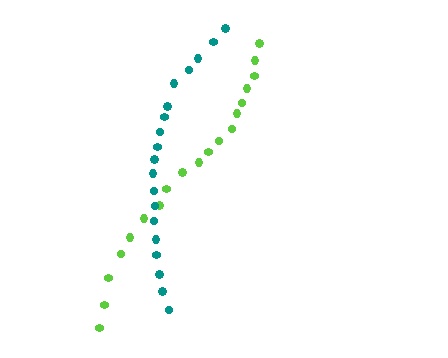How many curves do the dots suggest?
There are 2 distinct paths.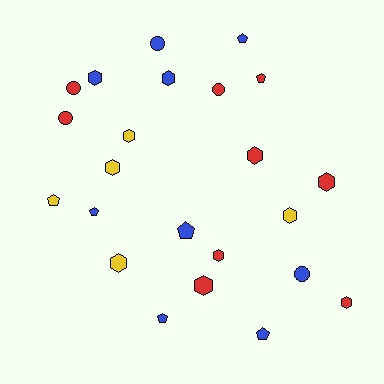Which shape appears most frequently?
Hexagon, with 11 objects.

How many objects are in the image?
There are 23 objects.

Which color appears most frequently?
Blue, with 9 objects.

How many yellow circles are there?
There are no yellow circles.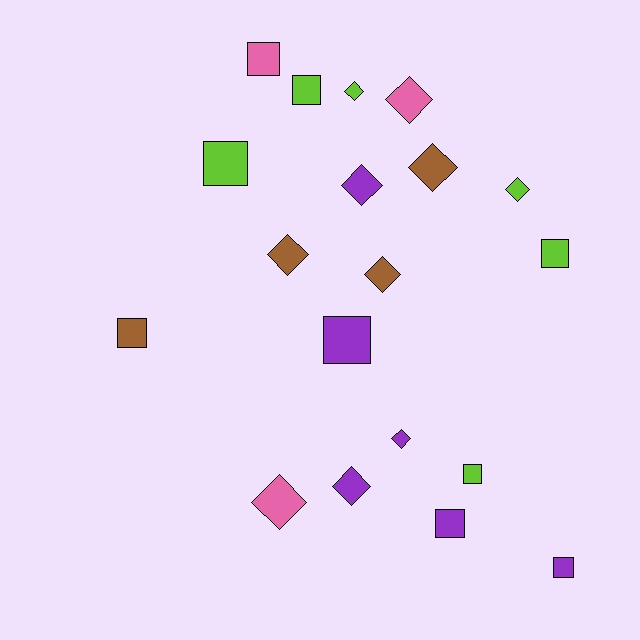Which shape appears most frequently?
Diamond, with 10 objects.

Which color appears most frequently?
Purple, with 6 objects.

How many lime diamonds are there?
There are 2 lime diamonds.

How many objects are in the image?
There are 19 objects.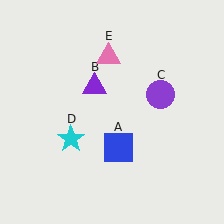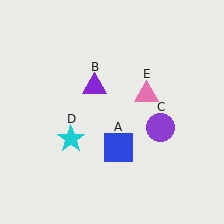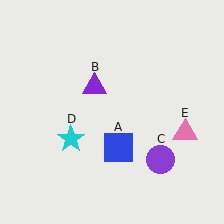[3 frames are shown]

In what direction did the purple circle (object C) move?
The purple circle (object C) moved down.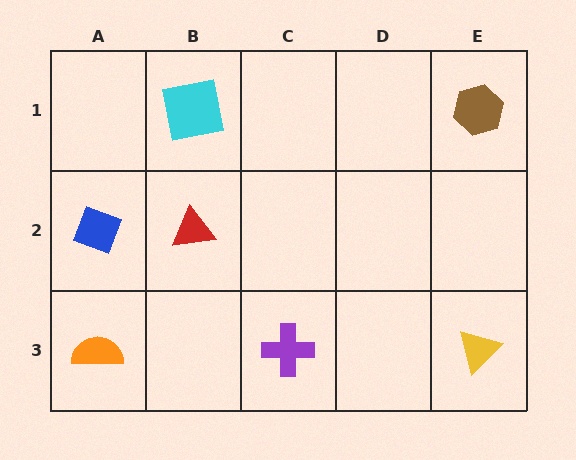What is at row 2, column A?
A blue diamond.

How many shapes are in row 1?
2 shapes.